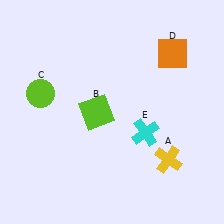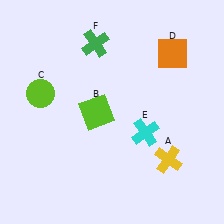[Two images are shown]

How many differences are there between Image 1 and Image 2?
There is 1 difference between the two images.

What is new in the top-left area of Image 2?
A green cross (F) was added in the top-left area of Image 2.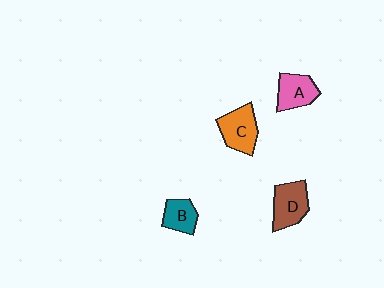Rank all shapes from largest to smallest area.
From largest to smallest: D (brown), C (orange), A (pink), B (teal).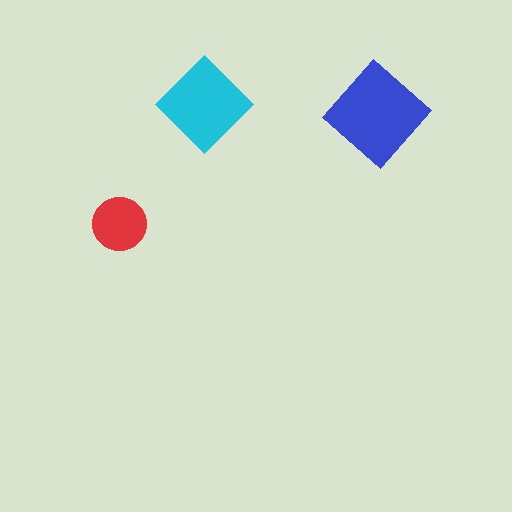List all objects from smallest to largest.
The red circle, the cyan diamond, the blue diamond.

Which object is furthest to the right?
The blue diamond is rightmost.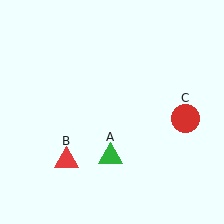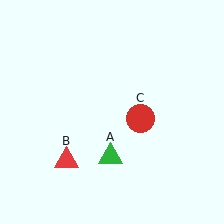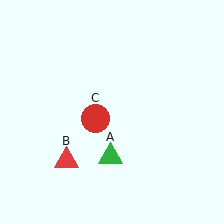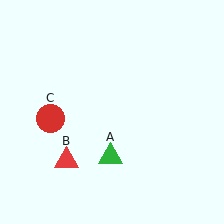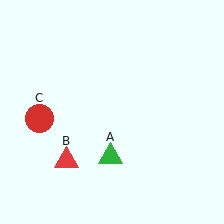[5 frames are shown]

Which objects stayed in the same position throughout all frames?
Green triangle (object A) and red triangle (object B) remained stationary.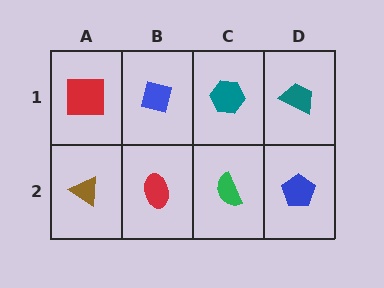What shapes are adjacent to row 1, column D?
A blue pentagon (row 2, column D), a teal hexagon (row 1, column C).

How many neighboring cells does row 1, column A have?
2.